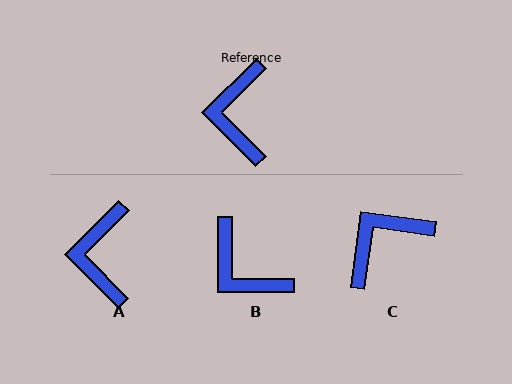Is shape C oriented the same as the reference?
No, it is off by about 53 degrees.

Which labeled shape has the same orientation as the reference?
A.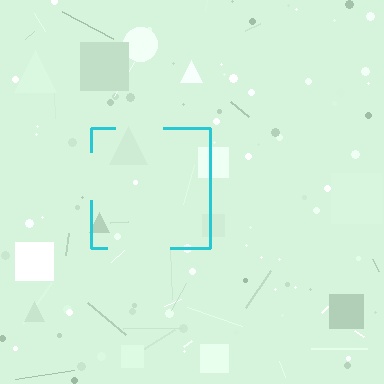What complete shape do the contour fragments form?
The contour fragments form a square.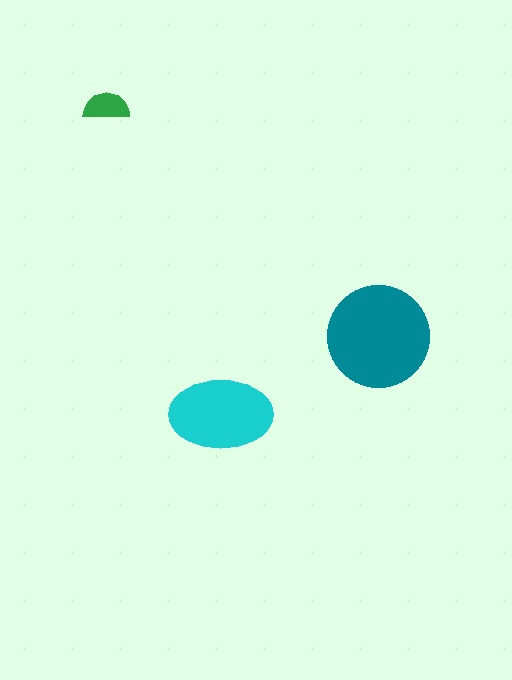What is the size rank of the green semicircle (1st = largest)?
3rd.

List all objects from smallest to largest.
The green semicircle, the cyan ellipse, the teal circle.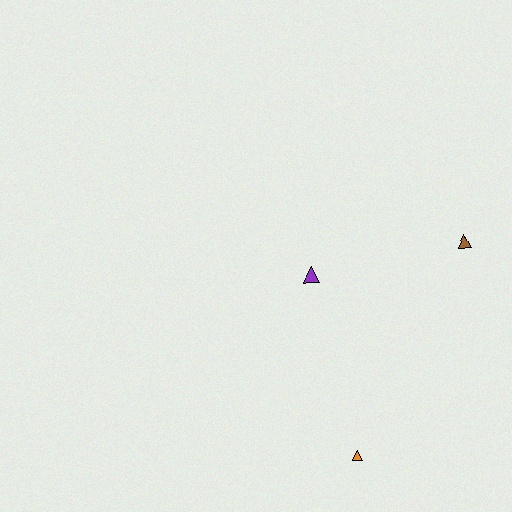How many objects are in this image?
There are 3 objects.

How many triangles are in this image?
There are 3 triangles.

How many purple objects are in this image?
There is 1 purple object.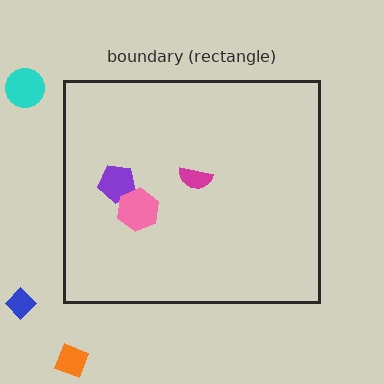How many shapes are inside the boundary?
3 inside, 3 outside.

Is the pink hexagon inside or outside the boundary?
Inside.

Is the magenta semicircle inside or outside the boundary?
Inside.